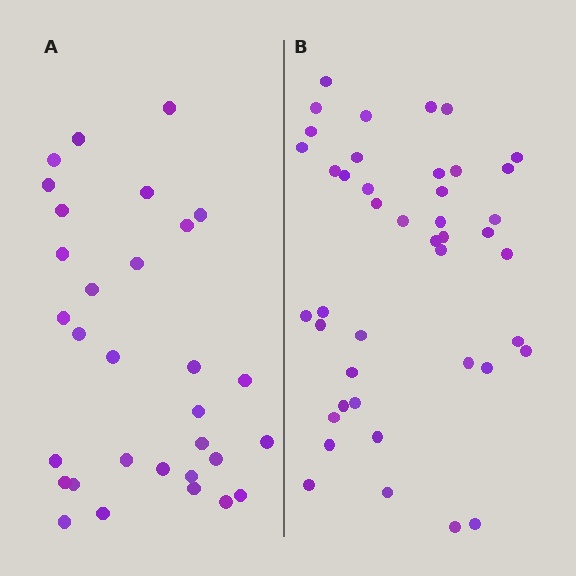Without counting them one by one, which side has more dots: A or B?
Region B (the right region) has more dots.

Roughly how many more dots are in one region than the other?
Region B has roughly 12 or so more dots than region A.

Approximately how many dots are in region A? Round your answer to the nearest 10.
About 30 dots. (The exact count is 31, which rounds to 30.)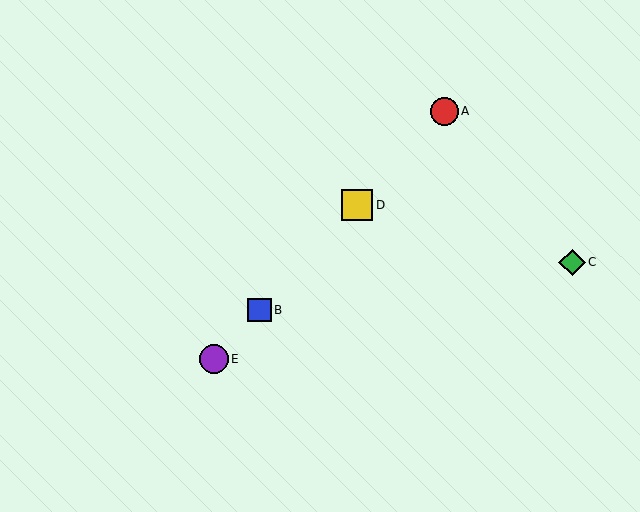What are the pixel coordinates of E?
Object E is at (214, 359).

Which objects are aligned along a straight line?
Objects A, B, D, E are aligned along a straight line.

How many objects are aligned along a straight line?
4 objects (A, B, D, E) are aligned along a straight line.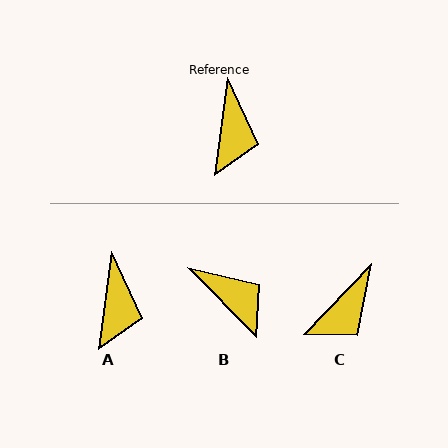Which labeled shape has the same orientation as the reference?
A.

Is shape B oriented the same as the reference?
No, it is off by about 52 degrees.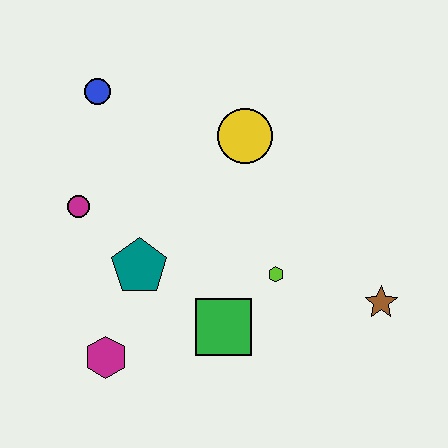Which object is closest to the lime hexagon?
The green square is closest to the lime hexagon.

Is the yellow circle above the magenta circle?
Yes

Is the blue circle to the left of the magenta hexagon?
Yes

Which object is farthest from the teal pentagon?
The brown star is farthest from the teal pentagon.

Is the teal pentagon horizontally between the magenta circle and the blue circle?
No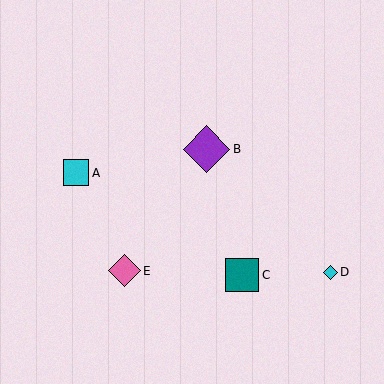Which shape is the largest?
The purple diamond (labeled B) is the largest.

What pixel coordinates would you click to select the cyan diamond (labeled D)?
Click at (330, 272) to select the cyan diamond D.